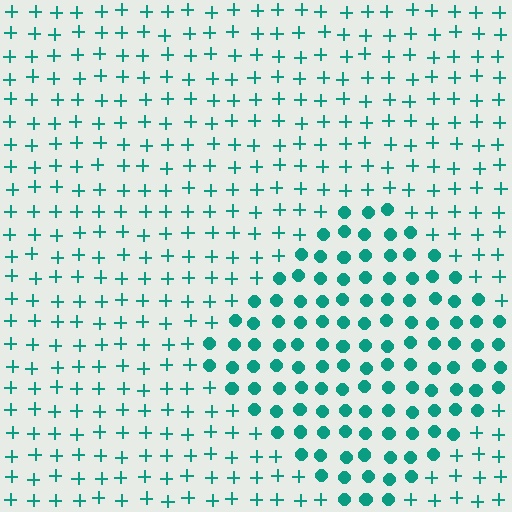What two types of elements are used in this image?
The image uses circles inside the diamond region and plus signs outside it.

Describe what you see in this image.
The image is filled with small teal elements arranged in a uniform grid. A diamond-shaped region contains circles, while the surrounding area contains plus signs. The boundary is defined purely by the change in element shape.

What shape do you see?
I see a diamond.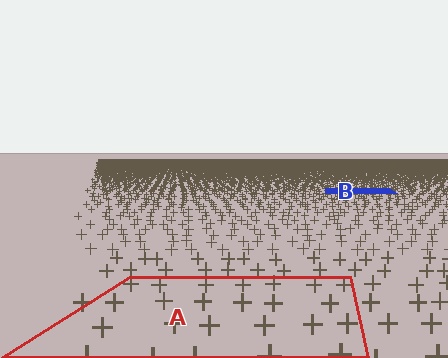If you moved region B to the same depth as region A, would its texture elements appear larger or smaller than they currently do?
They would appear larger. At a closer depth, the same texture elements are projected at a bigger on-screen size.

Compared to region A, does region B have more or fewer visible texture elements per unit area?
Region B has more texture elements per unit area — they are packed more densely because it is farther away.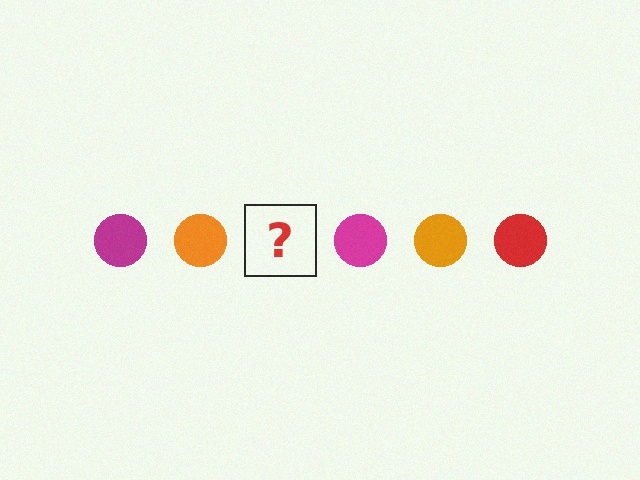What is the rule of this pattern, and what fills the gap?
The rule is that the pattern cycles through magenta, orange, red circles. The gap should be filled with a red circle.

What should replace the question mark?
The question mark should be replaced with a red circle.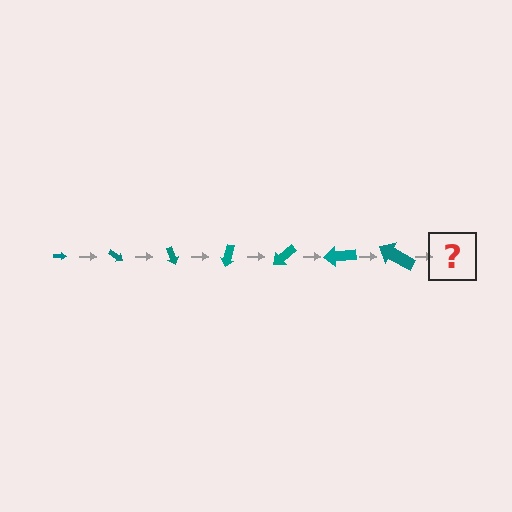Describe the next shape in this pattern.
It should be an arrow, larger than the previous one and rotated 245 degrees from the start.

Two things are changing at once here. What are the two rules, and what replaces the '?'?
The two rules are that the arrow grows larger each step and it rotates 35 degrees each step. The '?' should be an arrow, larger than the previous one and rotated 245 degrees from the start.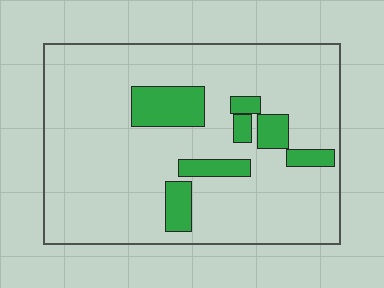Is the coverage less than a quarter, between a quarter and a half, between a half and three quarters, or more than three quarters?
Less than a quarter.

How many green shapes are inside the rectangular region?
7.